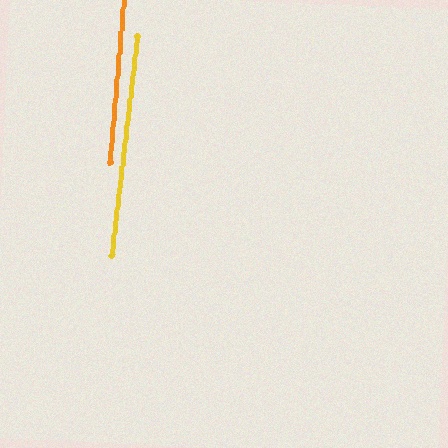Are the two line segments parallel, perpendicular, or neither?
Parallel — their directions differ by only 1.9°.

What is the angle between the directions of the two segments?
Approximately 2 degrees.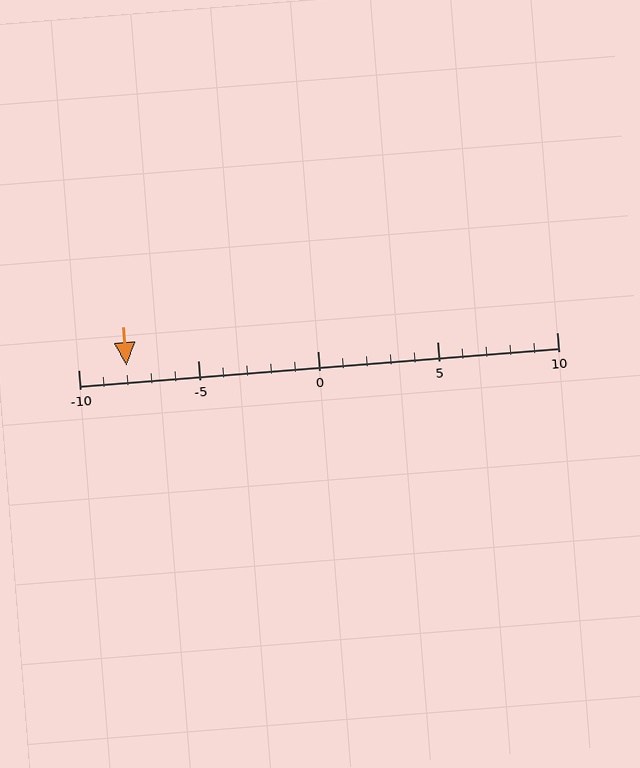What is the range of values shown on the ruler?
The ruler shows values from -10 to 10.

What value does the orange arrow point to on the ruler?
The orange arrow points to approximately -8.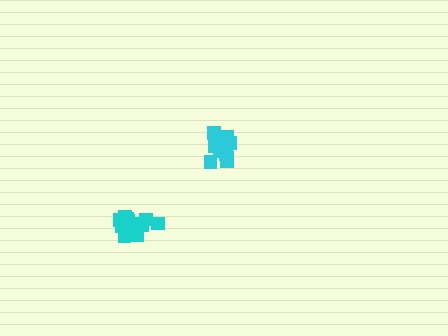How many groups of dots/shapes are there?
There are 2 groups.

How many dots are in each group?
Group 1: 13 dots, Group 2: 11 dots (24 total).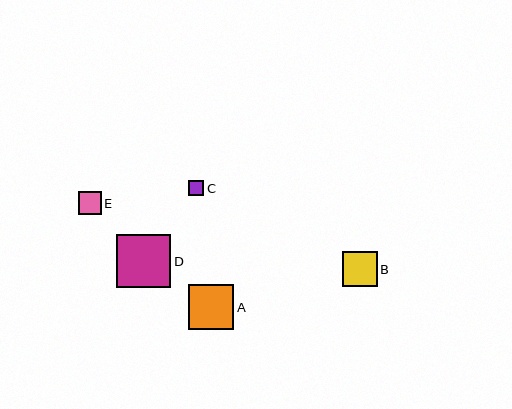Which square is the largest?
Square D is the largest with a size of approximately 54 pixels.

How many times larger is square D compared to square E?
Square D is approximately 2.3 times the size of square E.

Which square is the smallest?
Square C is the smallest with a size of approximately 16 pixels.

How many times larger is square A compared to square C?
Square A is approximately 2.9 times the size of square C.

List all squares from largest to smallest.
From largest to smallest: D, A, B, E, C.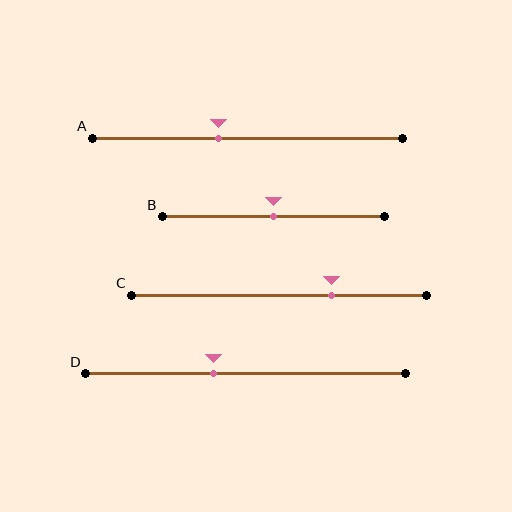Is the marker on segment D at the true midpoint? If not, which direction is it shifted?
No, the marker on segment D is shifted to the left by about 10% of the segment length.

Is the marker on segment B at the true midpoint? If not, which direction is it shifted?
Yes, the marker on segment B is at the true midpoint.